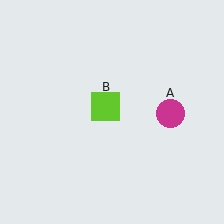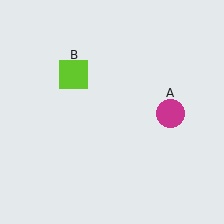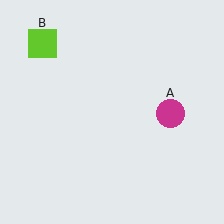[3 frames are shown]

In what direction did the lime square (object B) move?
The lime square (object B) moved up and to the left.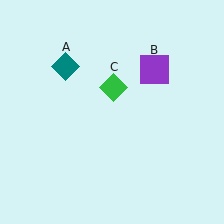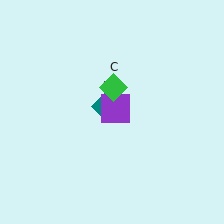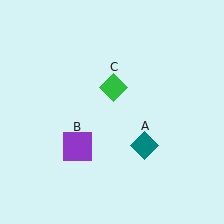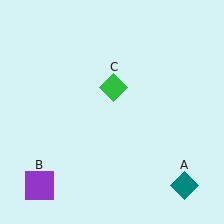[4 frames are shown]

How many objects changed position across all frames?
2 objects changed position: teal diamond (object A), purple square (object B).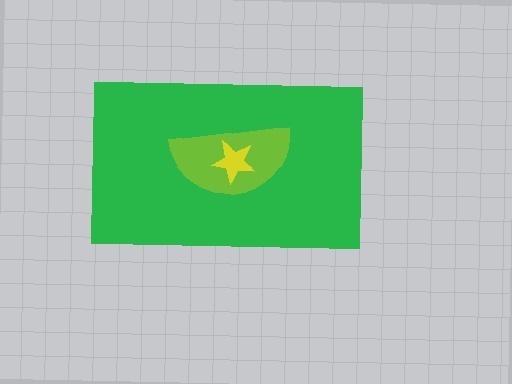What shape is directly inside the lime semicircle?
The yellow star.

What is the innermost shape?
The yellow star.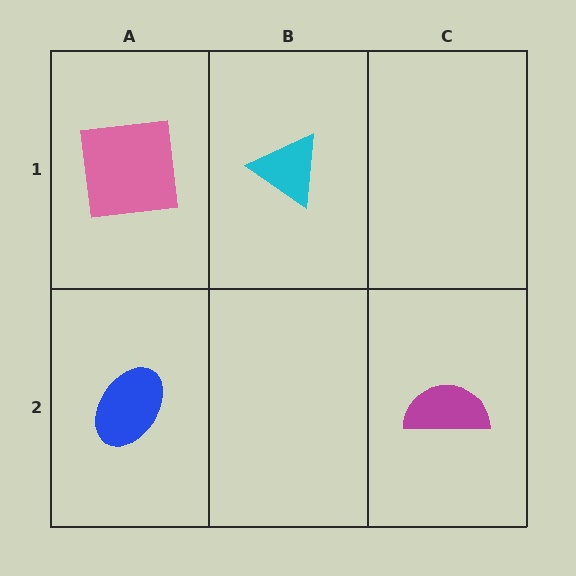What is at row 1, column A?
A pink square.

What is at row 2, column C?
A magenta semicircle.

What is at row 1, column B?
A cyan triangle.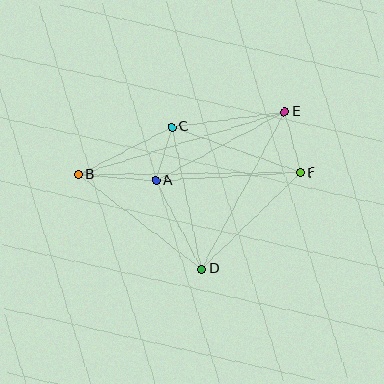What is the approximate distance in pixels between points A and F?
The distance between A and F is approximately 145 pixels.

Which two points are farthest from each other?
Points B and F are farthest from each other.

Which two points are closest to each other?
Points A and C are closest to each other.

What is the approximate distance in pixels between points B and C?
The distance between B and C is approximately 105 pixels.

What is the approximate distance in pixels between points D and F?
The distance between D and F is approximately 138 pixels.